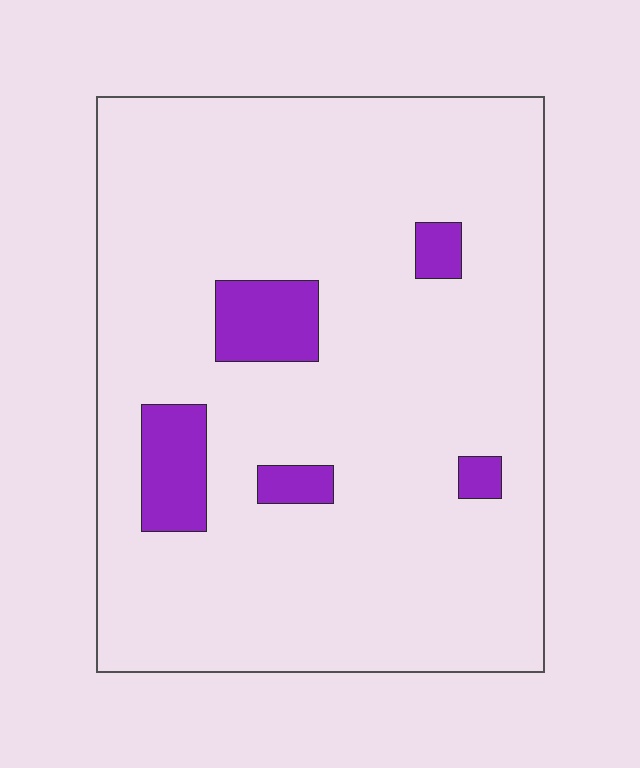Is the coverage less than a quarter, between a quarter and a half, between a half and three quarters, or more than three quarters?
Less than a quarter.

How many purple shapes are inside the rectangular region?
5.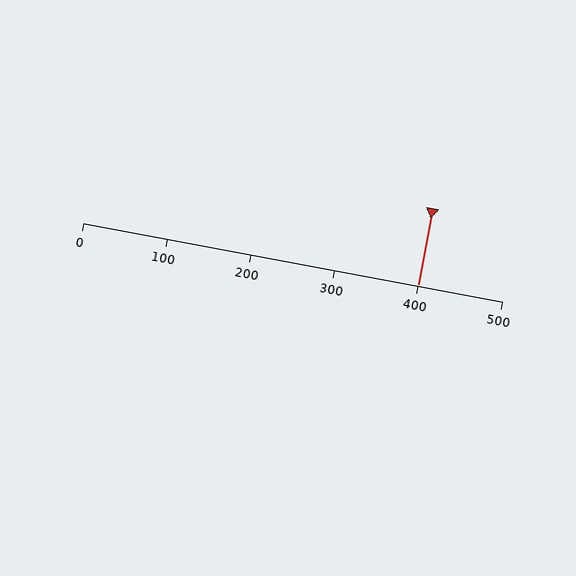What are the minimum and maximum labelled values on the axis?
The axis runs from 0 to 500.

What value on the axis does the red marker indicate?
The marker indicates approximately 400.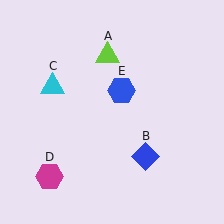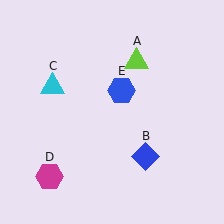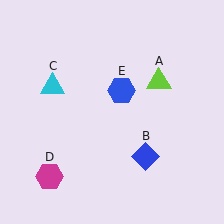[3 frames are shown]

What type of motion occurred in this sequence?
The lime triangle (object A) rotated clockwise around the center of the scene.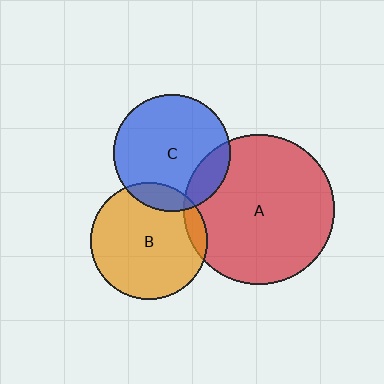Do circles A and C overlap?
Yes.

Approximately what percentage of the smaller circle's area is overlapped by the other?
Approximately 15%.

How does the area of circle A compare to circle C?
Approximately 1.6 times.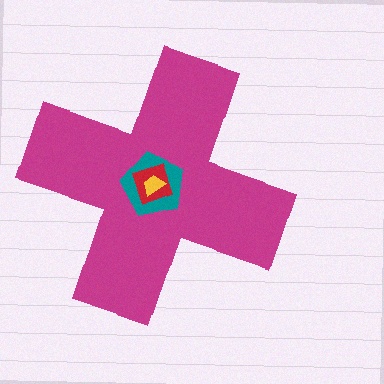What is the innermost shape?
The yellow trapezoid.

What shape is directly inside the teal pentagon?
The red square.